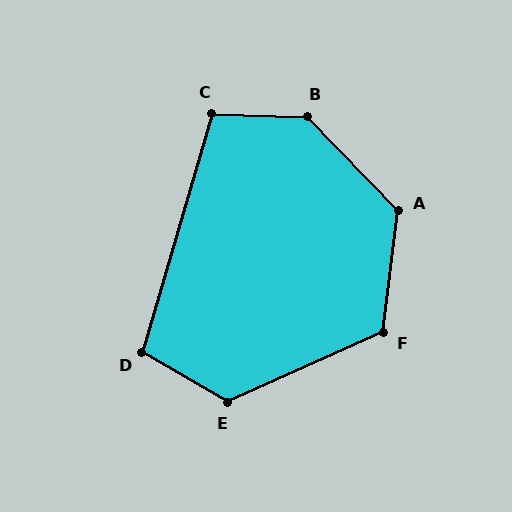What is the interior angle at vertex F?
Approximately 121 degrees (obtuse).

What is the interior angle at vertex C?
Approximately 105 degrees (obtuse).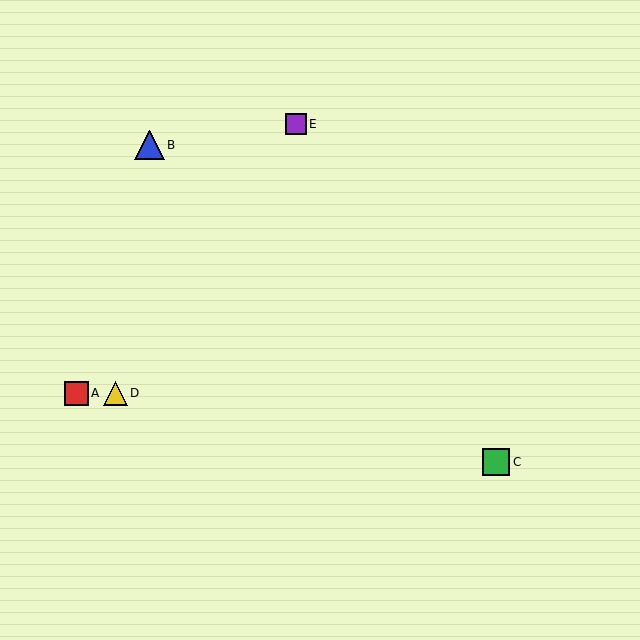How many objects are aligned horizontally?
2 objects (A, D) are aligned horizontally.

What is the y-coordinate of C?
Object C is at y≈462.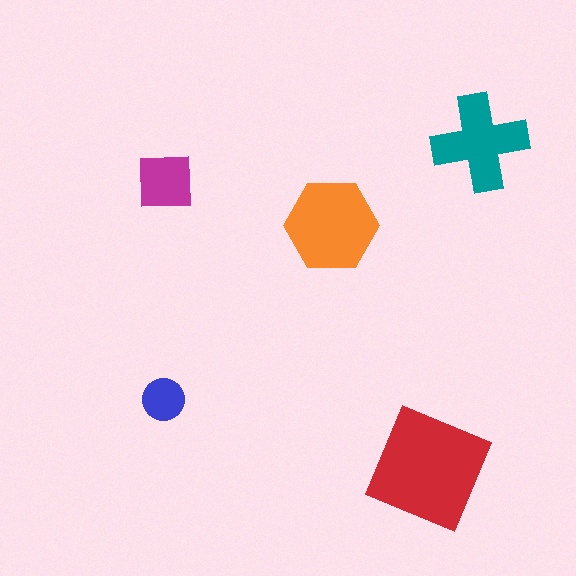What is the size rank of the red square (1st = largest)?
1st.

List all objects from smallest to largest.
The blue circle, the magenta square, the teal cross, the orange hexagon, the red square.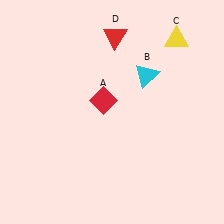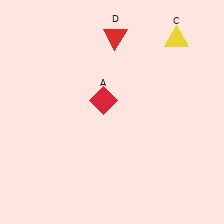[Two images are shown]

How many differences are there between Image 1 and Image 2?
There is 1 difference between the two images.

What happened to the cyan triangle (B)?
The cyan triangle (B) was removed in Image 2. It was in the top-right area of Image 1.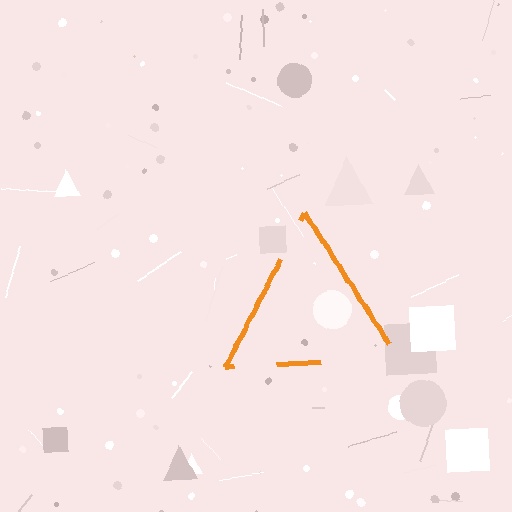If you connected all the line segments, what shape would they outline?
They would outline a triangle.